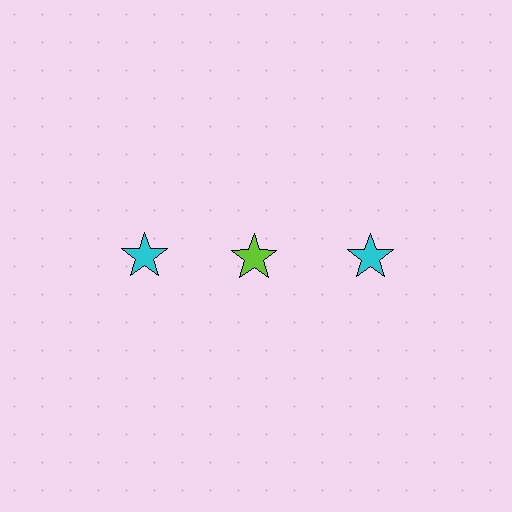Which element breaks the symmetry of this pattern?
The lime star in the top row, second from left column breaks the symmetry. All other shapes are cyan stars.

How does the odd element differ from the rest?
It has a different color: lime instead of cyan.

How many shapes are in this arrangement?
There are 3 shapes arranged in a grid pattern.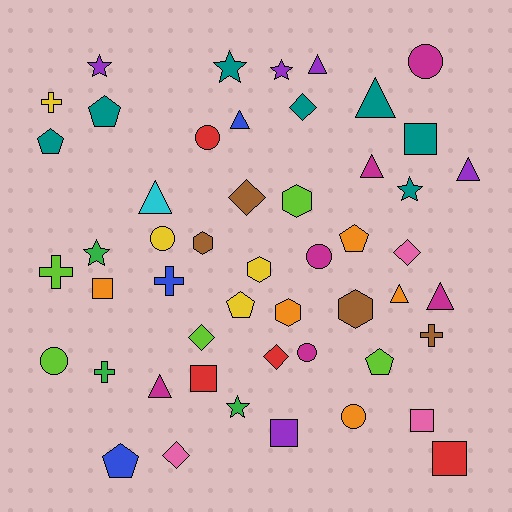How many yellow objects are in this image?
There are 4 yellow objects.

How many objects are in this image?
There are 50 objects.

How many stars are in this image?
There are 6 stars.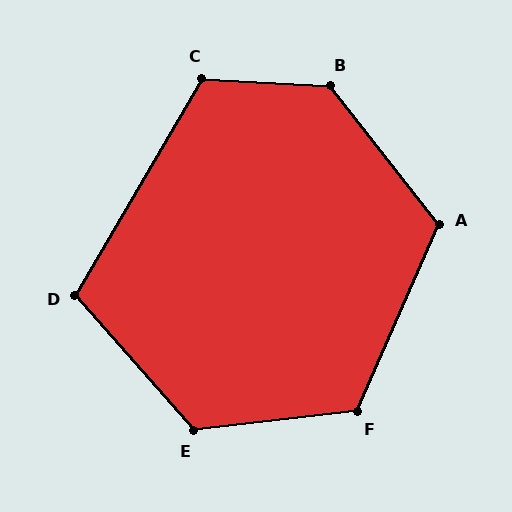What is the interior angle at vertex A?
Approximately 118 degrees (obtuse).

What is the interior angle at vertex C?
Approximately 117 degrees (obtuse).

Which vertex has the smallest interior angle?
D, at approximately 108 degrees.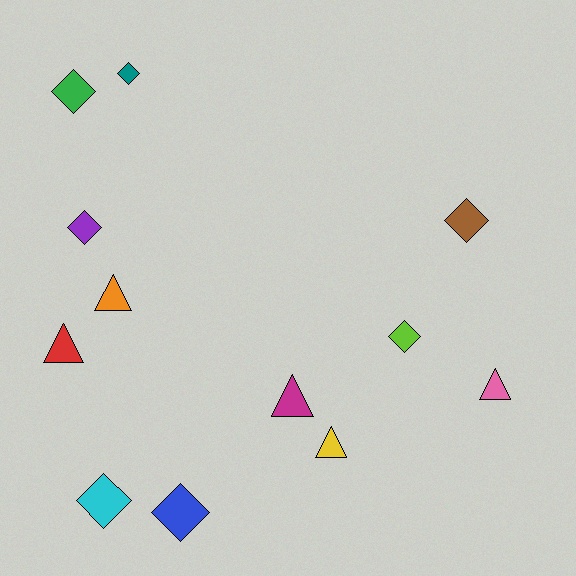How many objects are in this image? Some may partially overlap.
There are 12 objects.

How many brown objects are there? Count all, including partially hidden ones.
There is 1 brown object.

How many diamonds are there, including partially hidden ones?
There are 7 diamonds.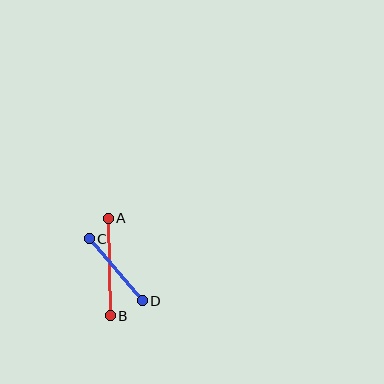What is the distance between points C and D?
The distance is approximately 82 pixels.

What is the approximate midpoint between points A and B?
The midpoint is at approximately (109, 267) pixels.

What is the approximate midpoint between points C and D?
The midpoint is at approximately (116, 270) pixels.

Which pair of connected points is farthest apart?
Points A and B are farthest apart.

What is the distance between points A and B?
The distance is approximately 97 pixels.